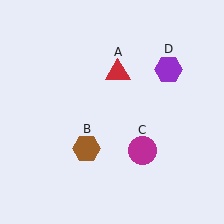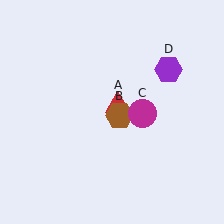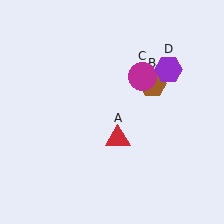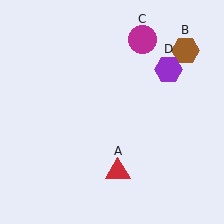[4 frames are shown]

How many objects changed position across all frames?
3 objects changed position: red triangle (object A), brown hexagon (object B), magenta circle (object C).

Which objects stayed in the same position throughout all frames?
Purple hexagon (object D) remained stationary.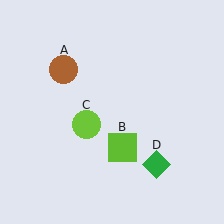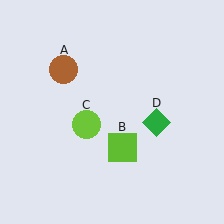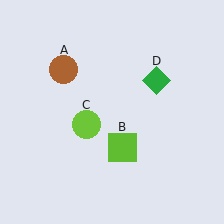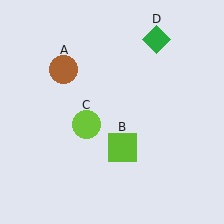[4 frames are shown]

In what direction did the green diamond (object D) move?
The green diamond (object D) moved up.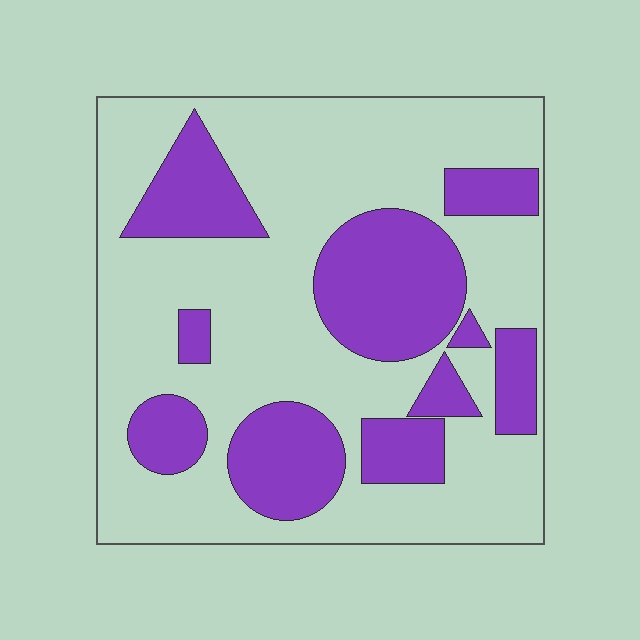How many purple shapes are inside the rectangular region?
10.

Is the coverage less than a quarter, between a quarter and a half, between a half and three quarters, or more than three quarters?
Between a quarter and a half.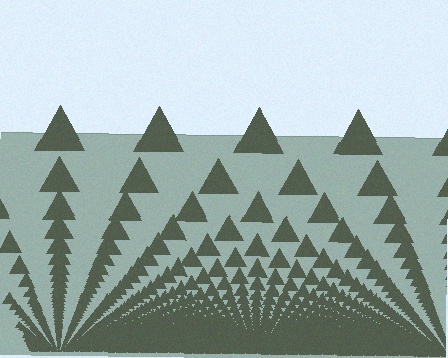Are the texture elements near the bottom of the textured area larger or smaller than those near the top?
Smaller. The gradient is inverted — elements near the bottom are smaller and denser.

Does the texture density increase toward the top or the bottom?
Density increases toward the bottom.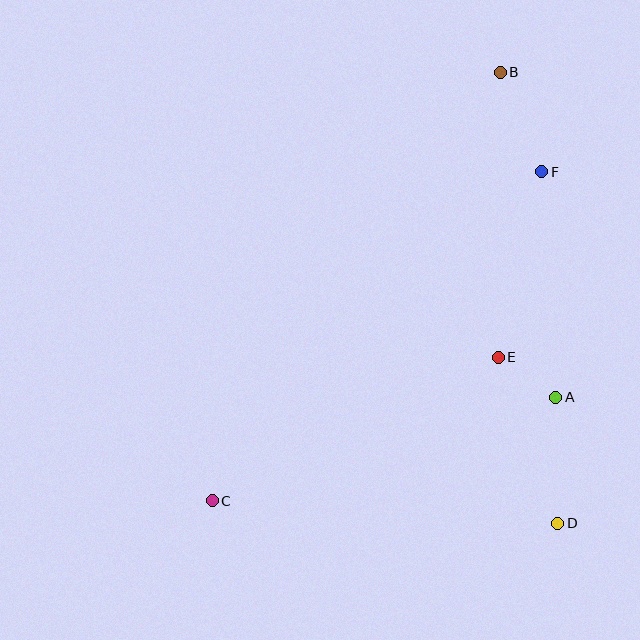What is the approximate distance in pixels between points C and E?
The distance between C and E is approximately 320 pixels.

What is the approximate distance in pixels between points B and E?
The distance between B and E is approximately 285 pixels.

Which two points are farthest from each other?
Points B and C are farthest from each other.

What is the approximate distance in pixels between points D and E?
The distance between D and E is approximately 176 pixels.